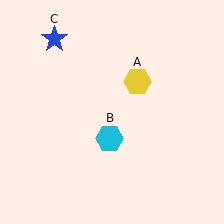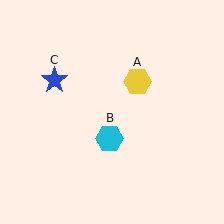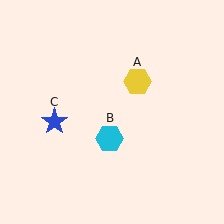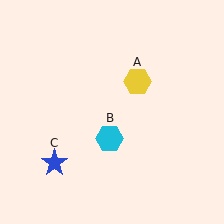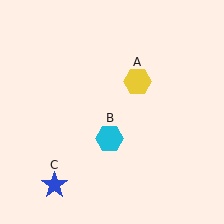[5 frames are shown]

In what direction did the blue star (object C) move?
The blue star (object C) moved down.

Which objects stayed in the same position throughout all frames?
Yellow hexagon (object A) and cyan hexagon (object B) remained stationary.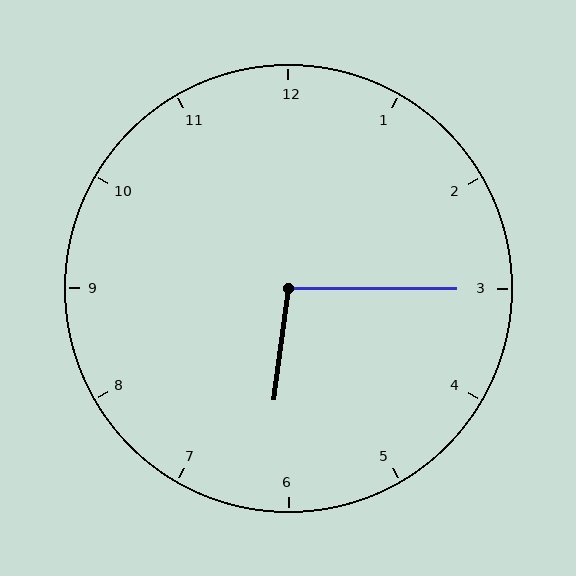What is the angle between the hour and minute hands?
Approximately 98 degrees.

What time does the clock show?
6:15.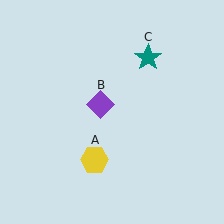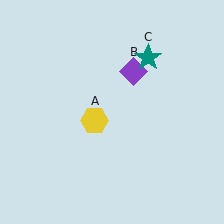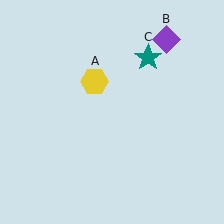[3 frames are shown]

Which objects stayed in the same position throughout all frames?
Teal star (object C) remained stationary.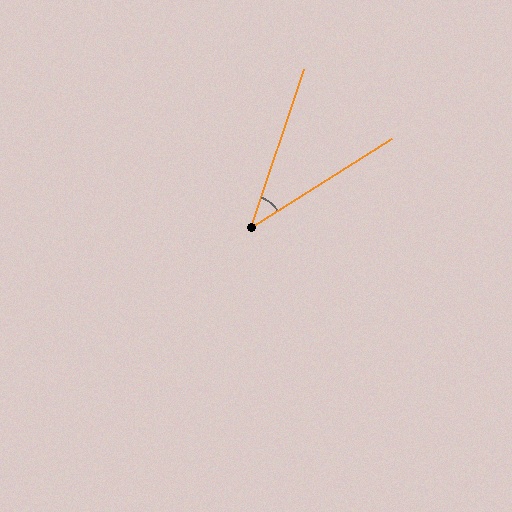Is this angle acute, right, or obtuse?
It is acute.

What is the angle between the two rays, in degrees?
Approximately 39 degrees.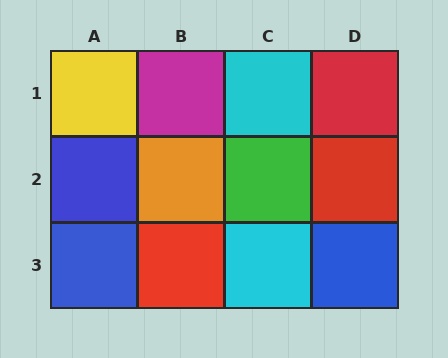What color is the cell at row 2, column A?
Blue.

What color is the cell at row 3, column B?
Red.